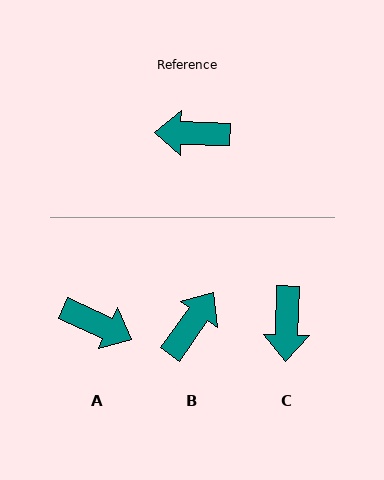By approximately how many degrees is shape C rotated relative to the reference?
Approximately 90 degrees counter-clockwise.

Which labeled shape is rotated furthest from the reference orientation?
A, about 157 degrees away.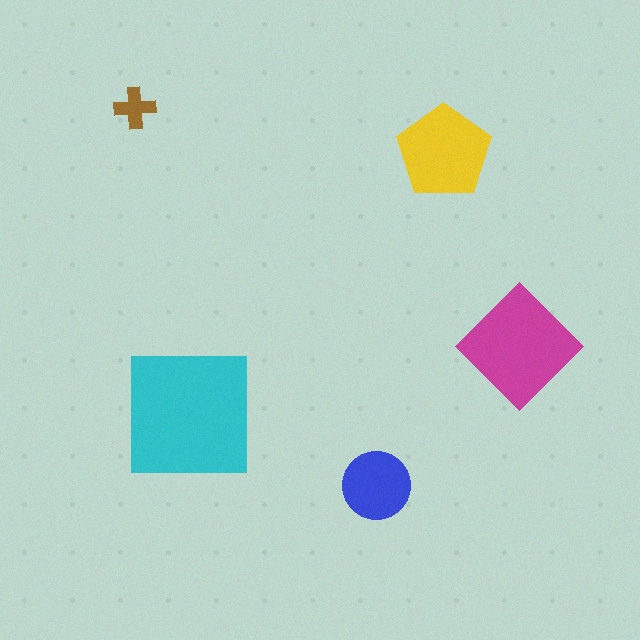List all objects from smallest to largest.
The brown cross, the blue circle, the yellow pentagon, the magenta diamond, the cyan square.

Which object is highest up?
The brown cross is topmost.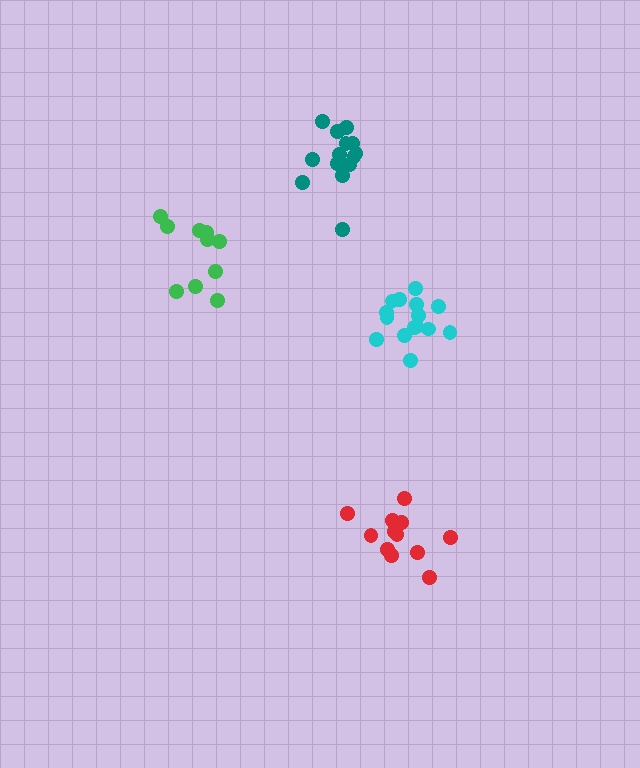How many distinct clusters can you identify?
There are 4 distinct clusters.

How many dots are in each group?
Group 1: 15 dots, Group 2: 14 dots, Group 3: 12 dots, Group 4: 10 dots (51 total).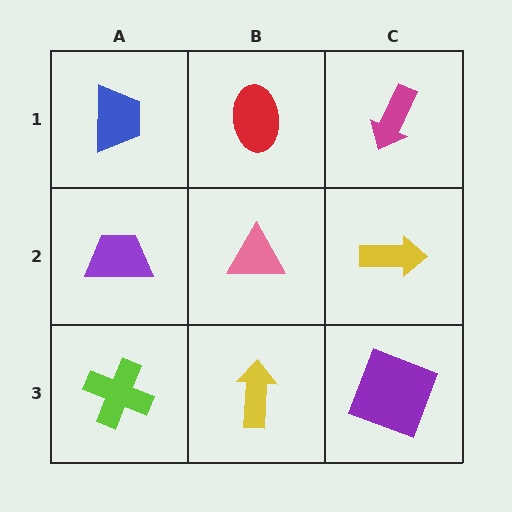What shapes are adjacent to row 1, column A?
A purple trapezoid (row 2, column A), a red ellipse (row 1, column B).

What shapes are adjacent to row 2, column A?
A blue trapezoid (row 1, column A), a lime cross (row 3, column A), a pink triangle (row 2, column B).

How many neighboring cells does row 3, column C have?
2.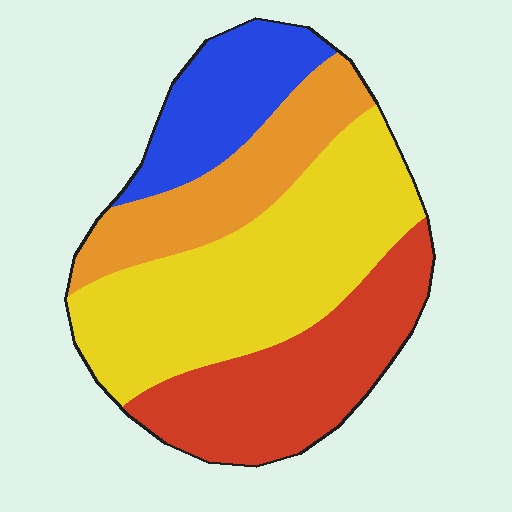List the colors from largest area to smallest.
From largest to smallest: yellow, red, orange, blue.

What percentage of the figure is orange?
Orange takes up about one fifth (1/5) of the figure.